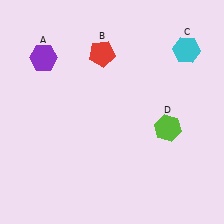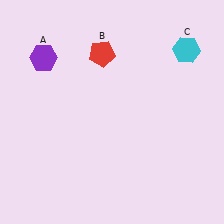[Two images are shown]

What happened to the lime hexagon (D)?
The lime hexagon (D) was removed in Image 2. It was in the bottom-right area of Image 1.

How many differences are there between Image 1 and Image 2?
There is 1 difference between the two images.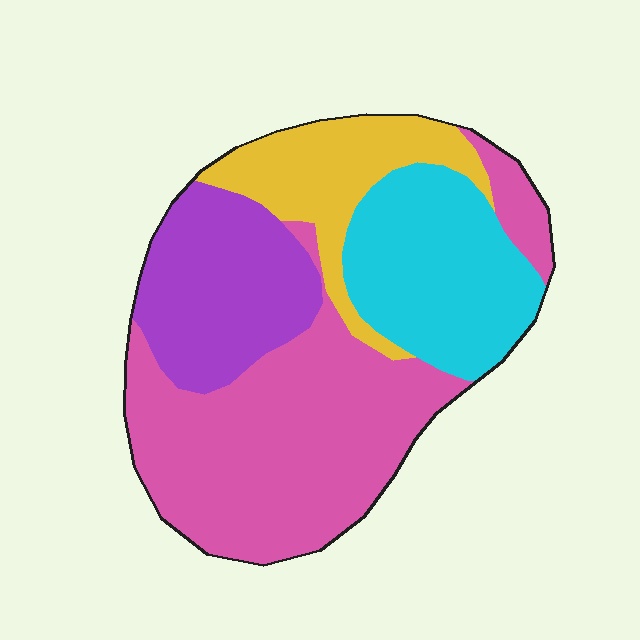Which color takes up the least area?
Yellow, at roughly 15%.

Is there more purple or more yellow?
Purple.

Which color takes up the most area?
Pink, at roughly 45%.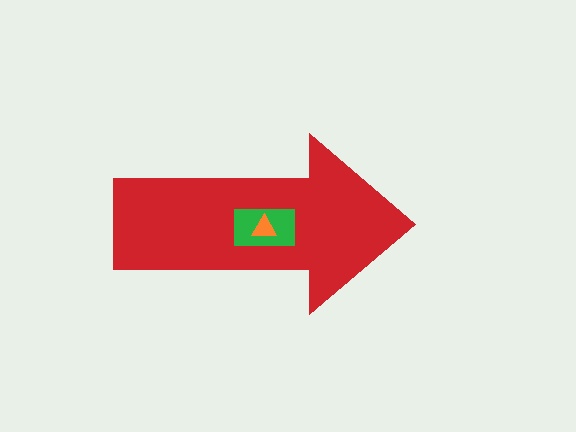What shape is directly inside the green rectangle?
The orange triangle.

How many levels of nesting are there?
3.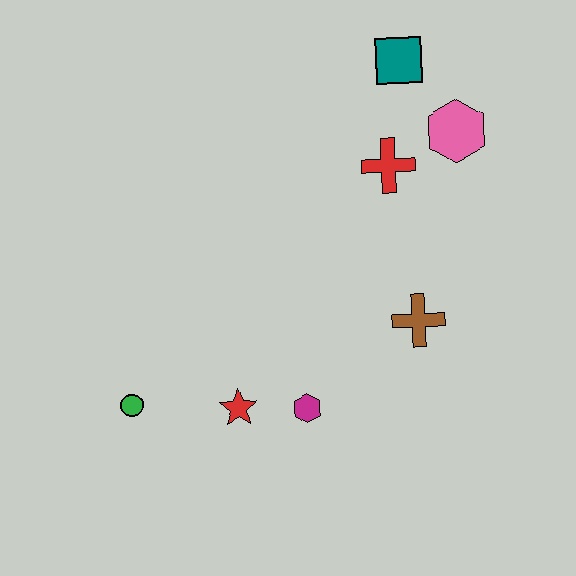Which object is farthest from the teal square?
The green circle is farthest from the teal square.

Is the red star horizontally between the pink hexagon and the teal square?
No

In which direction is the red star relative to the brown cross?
The red star is to the left of the brown cross.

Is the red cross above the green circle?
Yes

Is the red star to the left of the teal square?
Yes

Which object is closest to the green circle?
The red star is closest to the green circle.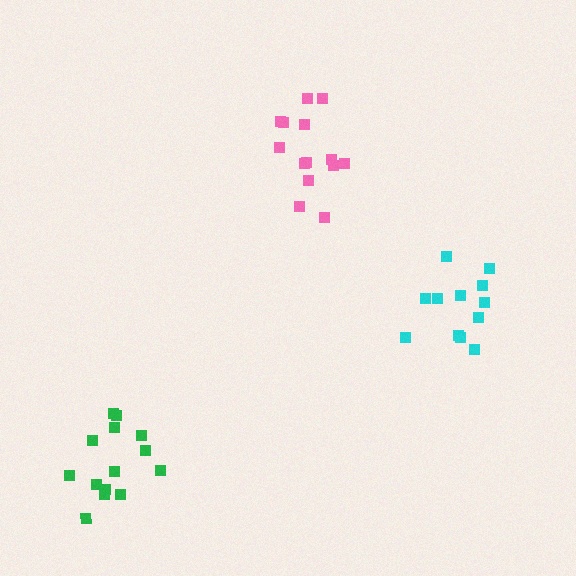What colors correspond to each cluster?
The clusters are colored: cyan, green, pink.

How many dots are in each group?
Group 1: 12 dots, Group 2: 14 dots, Group 3: 14 dots (40 total).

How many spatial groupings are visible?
There are 3 spatial groupings.